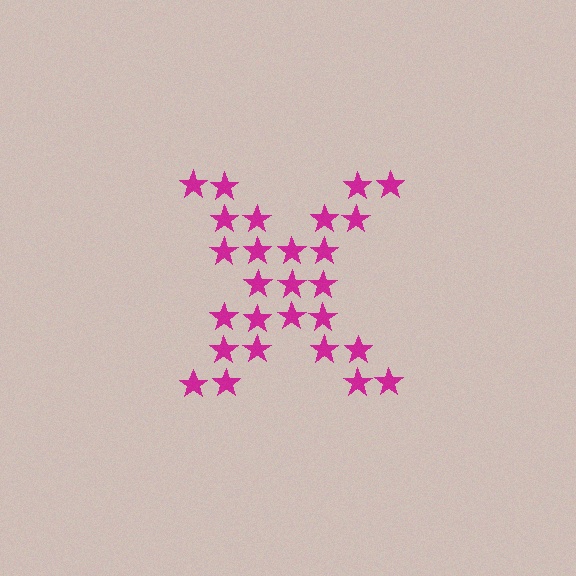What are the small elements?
The small elements are stars.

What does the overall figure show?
The overall figure shows the letter X.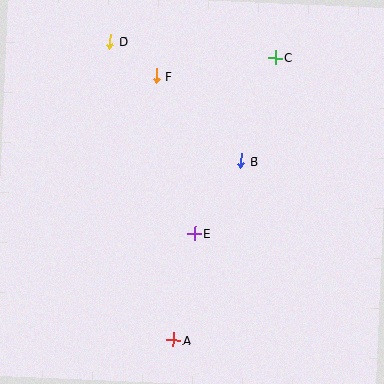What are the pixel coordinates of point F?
Point F is at (156, 76).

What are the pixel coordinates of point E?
Point E is at (194, 233).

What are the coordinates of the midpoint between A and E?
The midpoint between A and E is at (184, 287).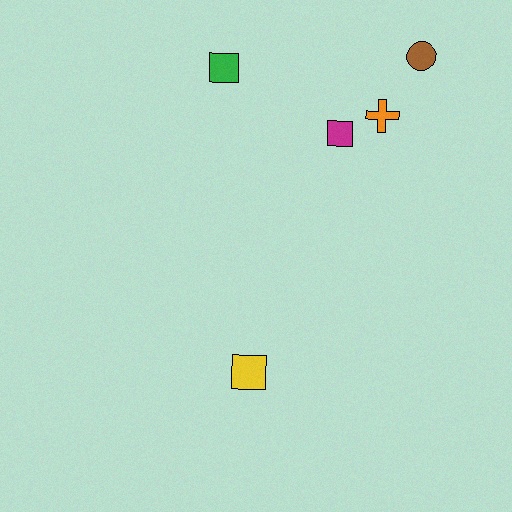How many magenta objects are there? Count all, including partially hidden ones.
There is 1 magenta object.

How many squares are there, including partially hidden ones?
There are 3 squares.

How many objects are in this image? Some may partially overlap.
There are 5 objects.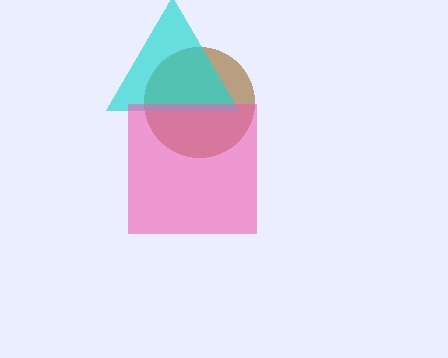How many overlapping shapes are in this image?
There are 3 overlapping shapes in the image.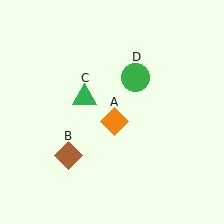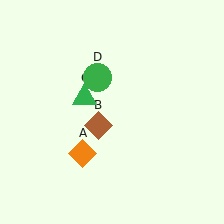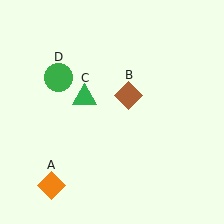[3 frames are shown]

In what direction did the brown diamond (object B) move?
The brown diamond (object B) moved up and to the right.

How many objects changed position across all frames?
3 objects changed position: orange diamond (object A), brown diamond (object B), green circle (object D).